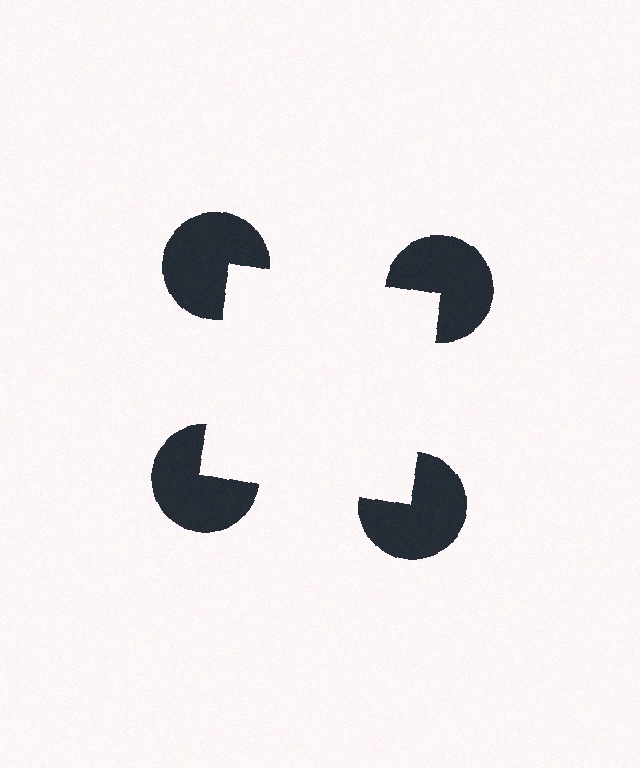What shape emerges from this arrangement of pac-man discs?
An illusory square — its edges are inferred from the aligned wedge cuts in the pac-man discs, not physically drawn.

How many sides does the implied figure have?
4 sides.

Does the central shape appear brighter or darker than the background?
It typically appears slightly brighter than the background, even though no actual brightness change is drawn.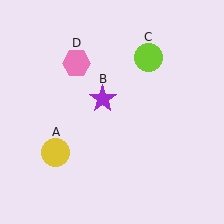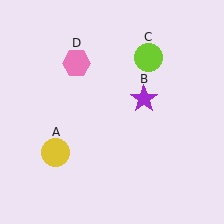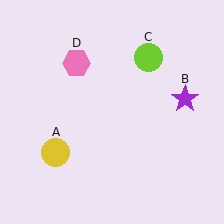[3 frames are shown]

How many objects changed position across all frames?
1 object changed position: purple star (object B).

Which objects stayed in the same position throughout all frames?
Yellow circle (object A) and lime circle (object C) and pink hexagon (object D) remained stationary.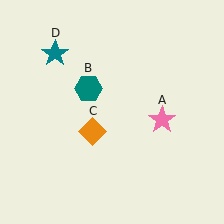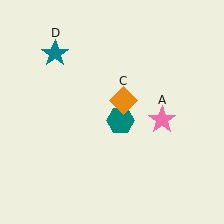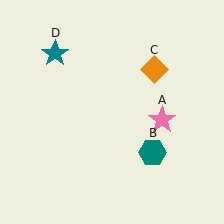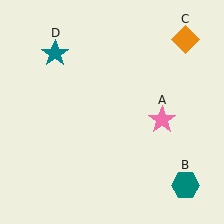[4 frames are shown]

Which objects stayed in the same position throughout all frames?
Pink star (object A) and teal star (object D) remained stationary.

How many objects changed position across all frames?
2 objects changed position: teal hexagon (object B), orange diamond (object C).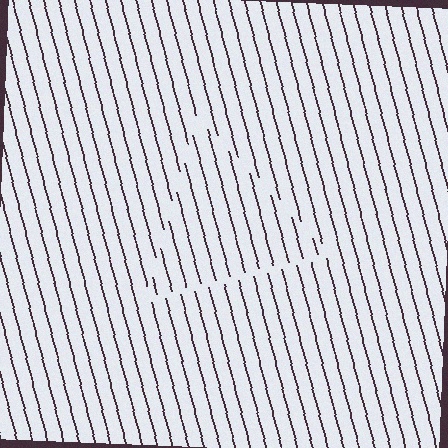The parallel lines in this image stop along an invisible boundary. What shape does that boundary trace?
An illusory triangle. The interior of the shape contains the same grating, shifted by half a period — the contour is defined by the phase discontinuity where line-ends from the inner and outer gratings abut.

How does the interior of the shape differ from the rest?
The interior of the shape contains the same grating, shifted by half a period — the contour is defined by the phase discontinuity where line-ends from the inner and outer gratings abut.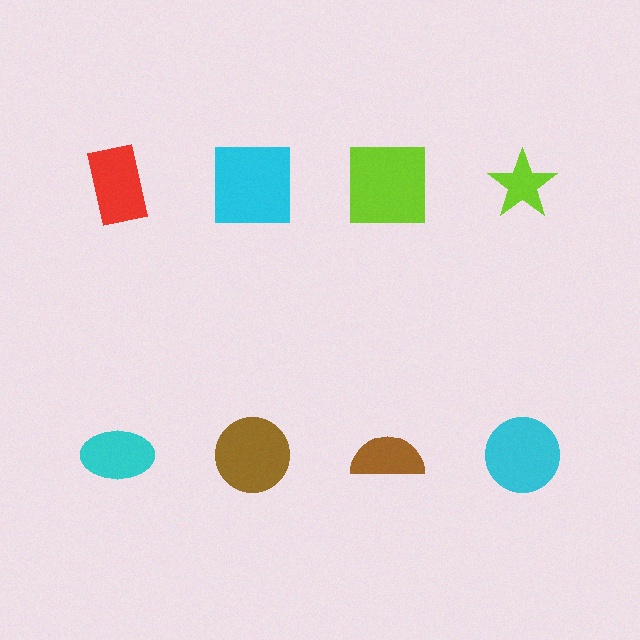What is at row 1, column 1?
A red rectangle.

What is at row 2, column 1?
A cyan ellipse.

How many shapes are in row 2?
4 shapes.